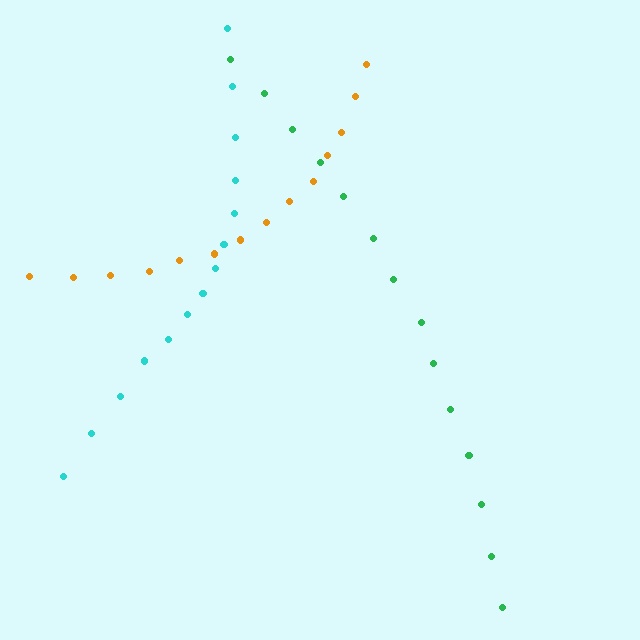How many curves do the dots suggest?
There are 3 distinct paths.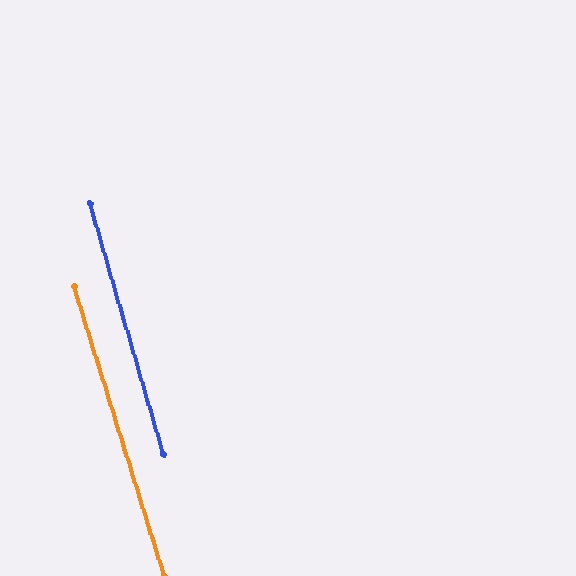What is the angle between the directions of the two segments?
Approximately 1 degree.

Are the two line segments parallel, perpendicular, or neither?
Parallel — their directions differ by only 0.9°.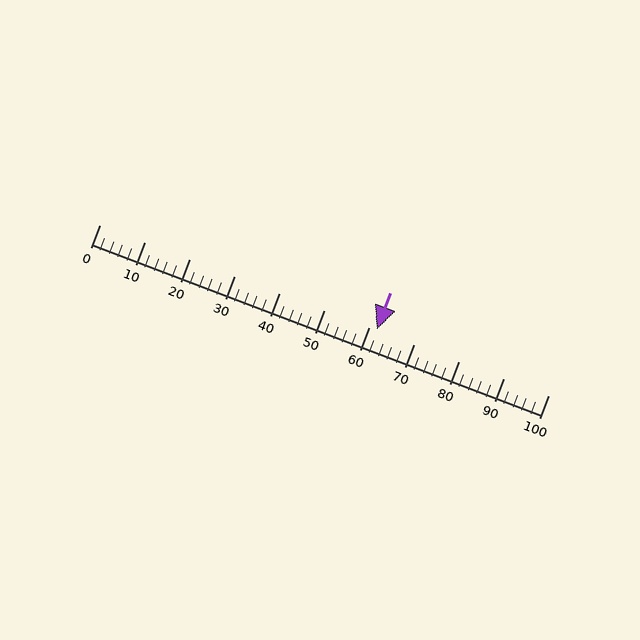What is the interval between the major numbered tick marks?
The major tick marks are spaced 10 units apart.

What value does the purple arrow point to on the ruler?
The purple arrow points to approximately 62.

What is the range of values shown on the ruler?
The ruler shows values from 0 to 100.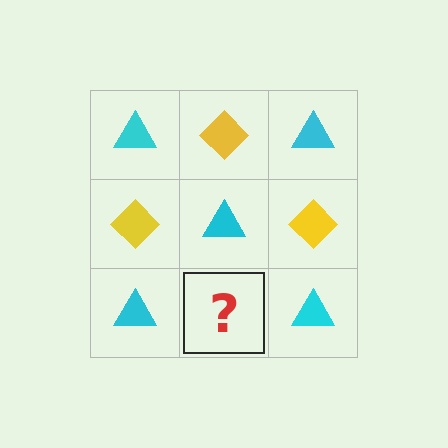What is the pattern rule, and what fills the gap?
The rule is that it alternates cyan triangle and yellow diamond in a checkerboard pattern. The gap should be filled with a yellow diamond.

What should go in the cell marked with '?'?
The missing cell should contain a yellow diamond.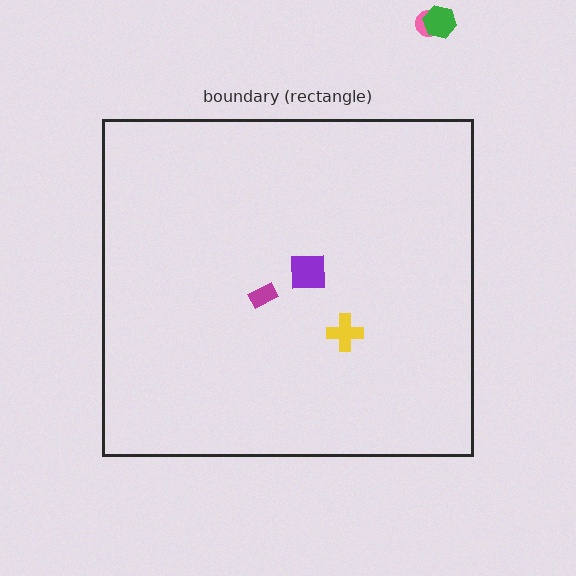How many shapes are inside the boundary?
3 inside, 2 outside.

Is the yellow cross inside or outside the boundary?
Inside.